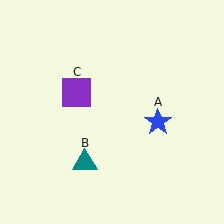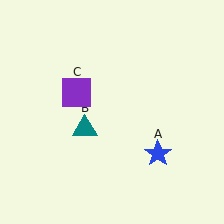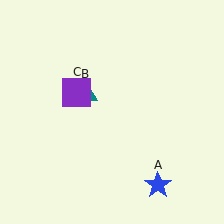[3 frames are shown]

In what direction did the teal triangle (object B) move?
The teal triangle (object B) moved up.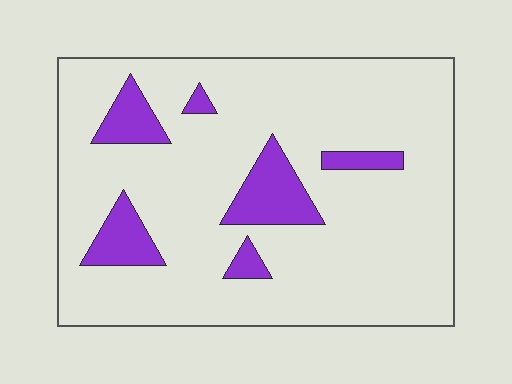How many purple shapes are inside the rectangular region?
6.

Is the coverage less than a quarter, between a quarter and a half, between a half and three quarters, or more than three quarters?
Less than a quarter.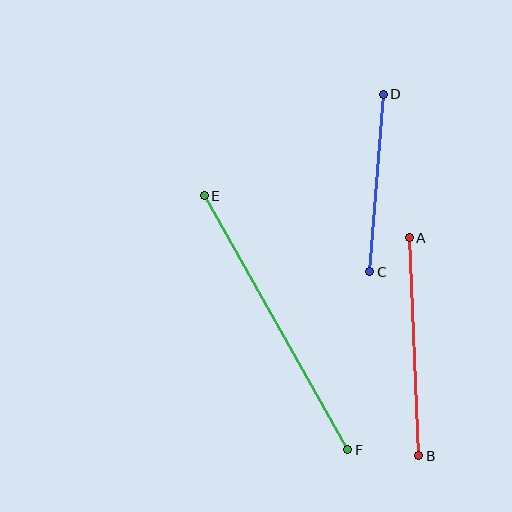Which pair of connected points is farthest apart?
Points E and F are farthest apart.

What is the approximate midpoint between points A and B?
The midpoint is at approximately (414, 347) pixels.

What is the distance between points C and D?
The distance is approximately 178 pixels.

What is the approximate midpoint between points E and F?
The midpoint is at approximately (276, 323) pixels.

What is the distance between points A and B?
The distance is approximately 218 pixels.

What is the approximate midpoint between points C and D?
The midpoint is at approximately (376, 183) pixels.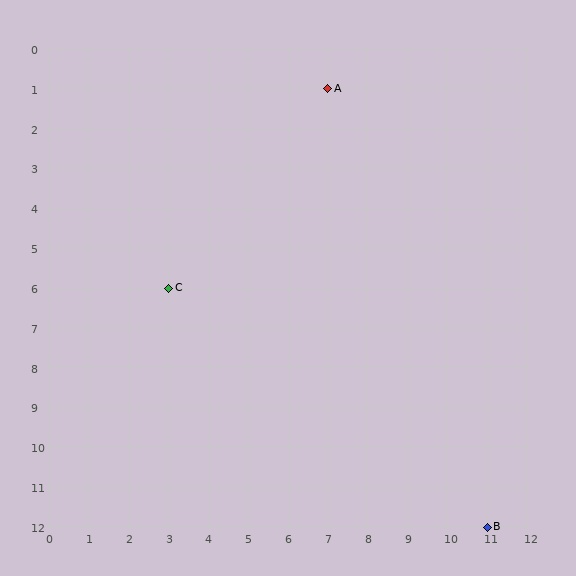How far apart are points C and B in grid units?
Points C and B are 8 columns and 6 rows apart (about 10.0 grid units diagonally).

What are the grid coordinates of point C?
Point C is at grid coordinates (3, 6).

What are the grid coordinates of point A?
Point A is at grid coordinates (7, 1).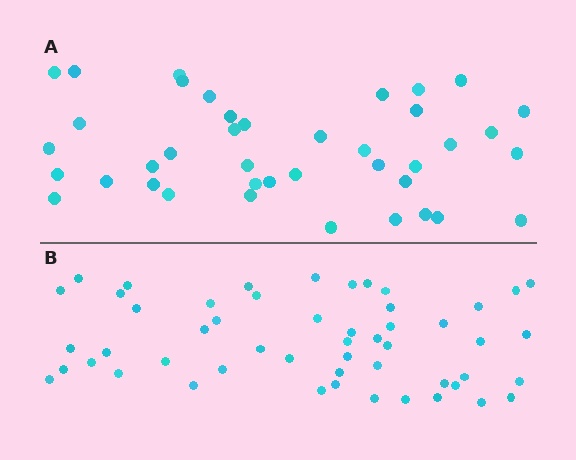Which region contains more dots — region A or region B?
Region B (the bottom region) has more dots.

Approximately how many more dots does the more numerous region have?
Region B has roughly 12 or so more dots than region A.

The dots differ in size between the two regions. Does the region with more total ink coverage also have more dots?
No. Region A has more total ink coverage because its dots are larger, but region B actually contains more individual dots. Total area can be misleading — the number of items is what matters here.